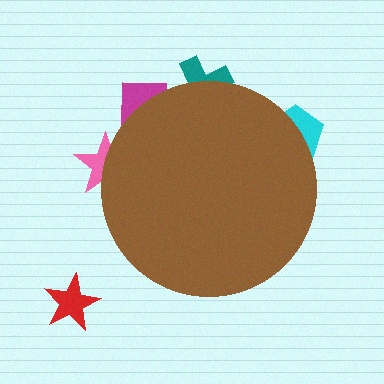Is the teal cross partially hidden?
Yes, the teal cross is partially hidden behind the brown circle.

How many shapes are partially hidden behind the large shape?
4 shapes are partially hidden.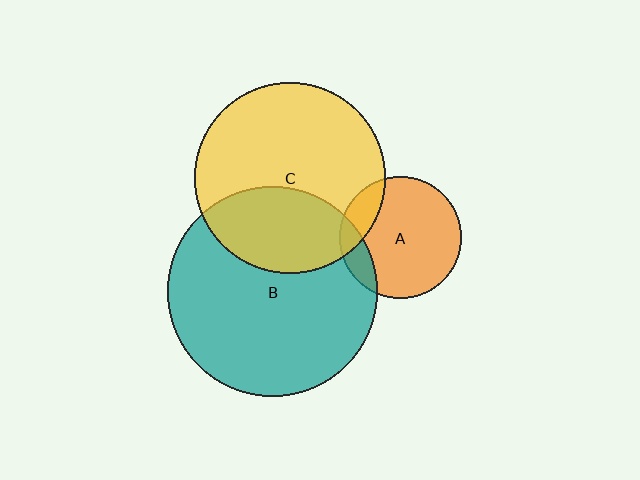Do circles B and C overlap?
Yes.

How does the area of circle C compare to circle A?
Approximately 2.5 times.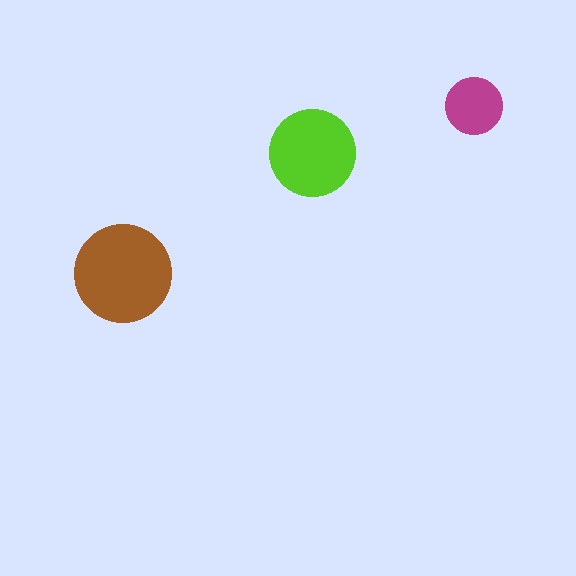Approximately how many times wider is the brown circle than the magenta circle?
About 1.5 times wider.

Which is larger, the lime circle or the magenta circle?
The lime one.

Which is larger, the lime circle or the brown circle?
The brown one.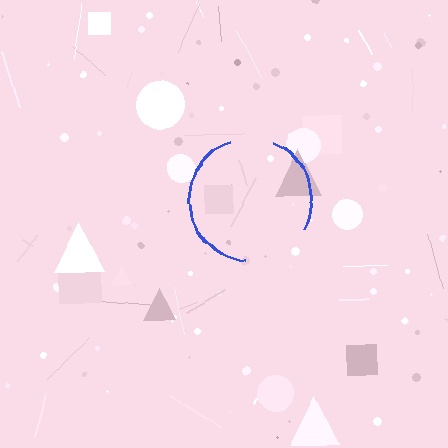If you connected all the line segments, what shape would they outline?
They would outline a circle.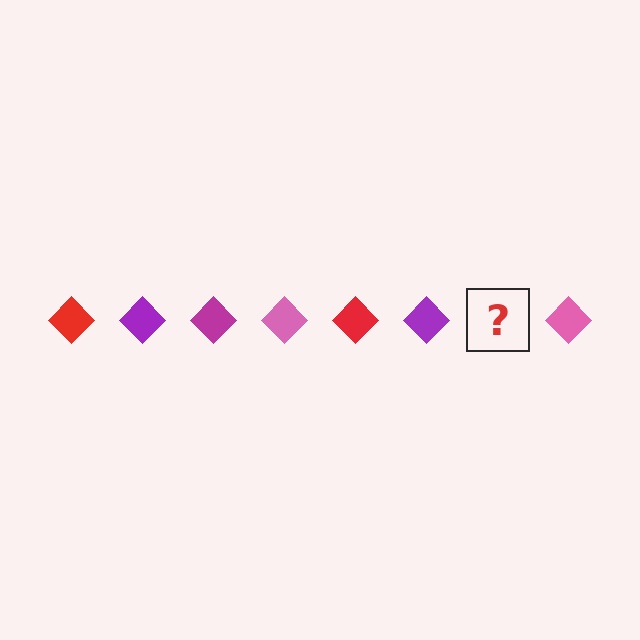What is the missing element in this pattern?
The missing element is a magenta diamond.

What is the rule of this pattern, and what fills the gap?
The rule is that the pattern cycles through red, purple, magenta, pink diamonds. The gap should be filled with a magenta diamond.